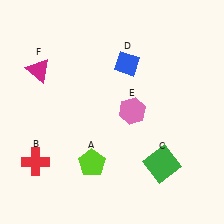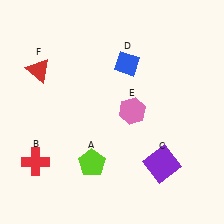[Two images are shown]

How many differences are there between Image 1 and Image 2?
There are 2 differences between the two images.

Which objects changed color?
C changed from green to purple. F changed from magenta to red.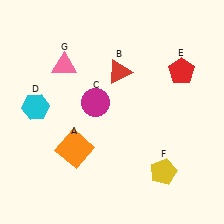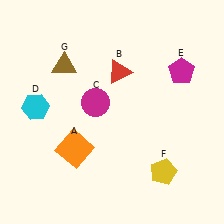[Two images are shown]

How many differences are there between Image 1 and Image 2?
There are 2 differences between the two images.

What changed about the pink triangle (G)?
In Image 1, G is pink. In Image 2, it changed to brown.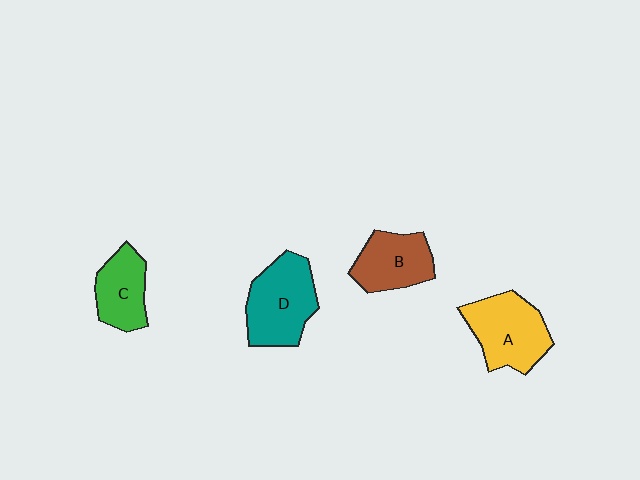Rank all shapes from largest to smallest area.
From largest to smallest: D (teal), A (yellow), B (brown), C (green).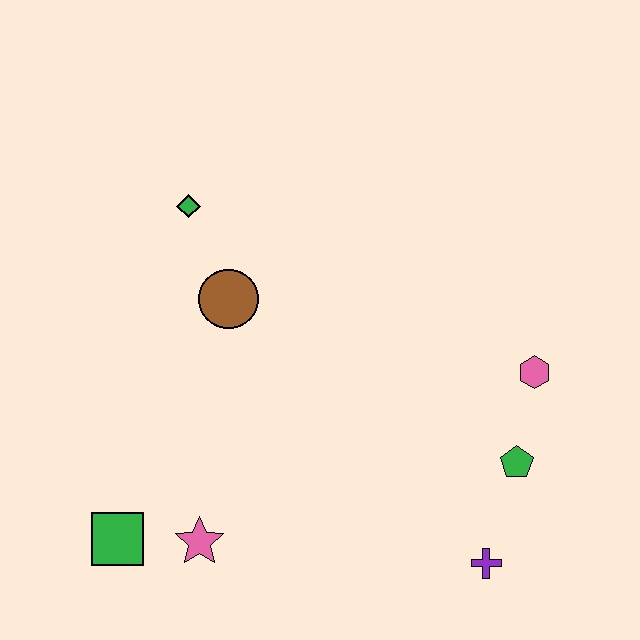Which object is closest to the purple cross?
The green pentagon is closest to the purple cross.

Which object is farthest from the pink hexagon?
The green square is farthest from the pink hexagon.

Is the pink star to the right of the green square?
Yes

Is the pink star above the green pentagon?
No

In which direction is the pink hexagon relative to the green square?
The pink hexagon is to the right of the green square.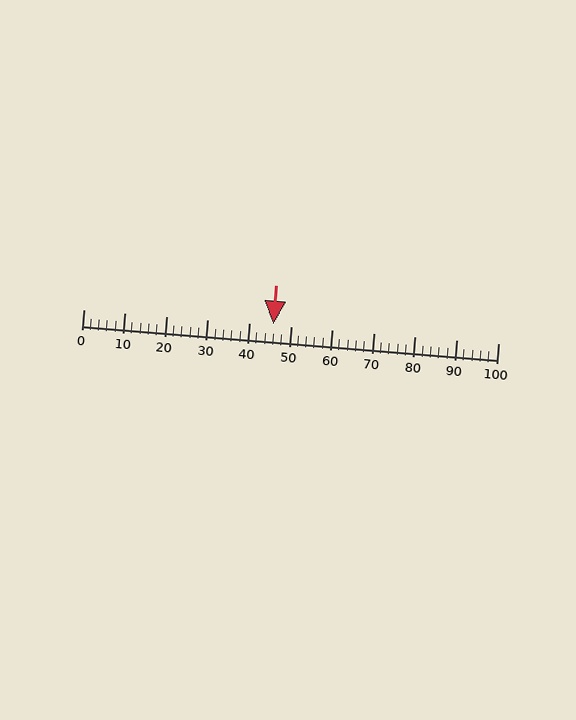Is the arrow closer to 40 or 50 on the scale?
The arrow is closer to 50.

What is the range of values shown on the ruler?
The ruler shows values from 0 to 100.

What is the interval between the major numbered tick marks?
The major tick marks are spaced 10 units apart.